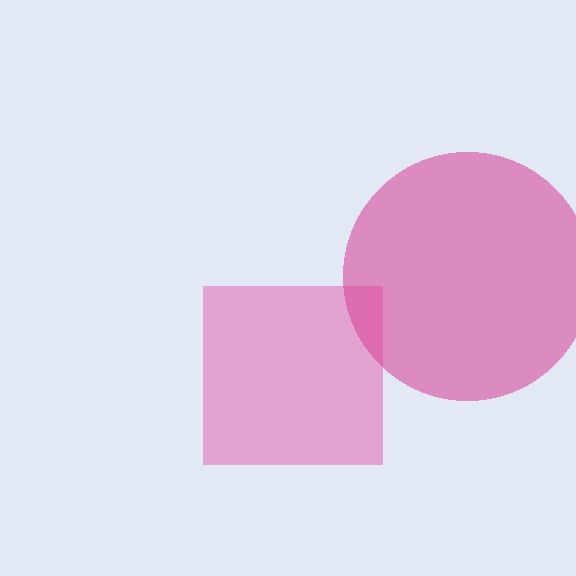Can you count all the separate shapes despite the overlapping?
Yes, there are 2 separate shapes.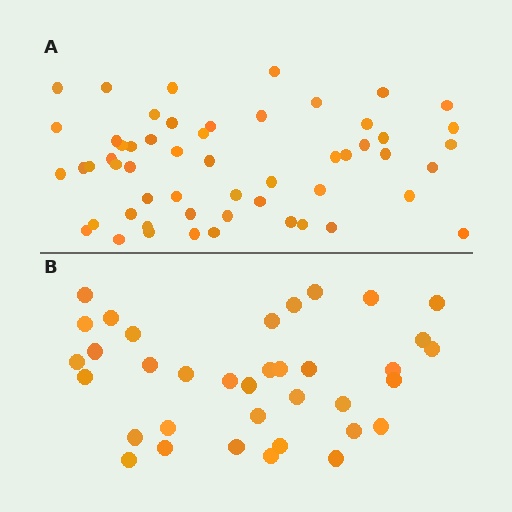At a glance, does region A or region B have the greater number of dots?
Region A (the top region) has more dots.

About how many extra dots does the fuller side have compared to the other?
Region A has approximately 20 more dots than region B.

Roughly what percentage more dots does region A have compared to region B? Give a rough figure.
About 55% more.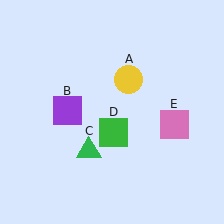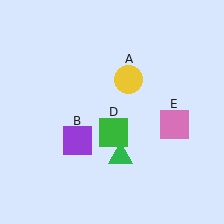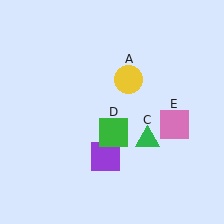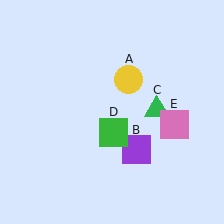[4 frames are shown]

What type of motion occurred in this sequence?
The purple square (object B), green triangle (object C) rotated counterclockwise around the center of the scene.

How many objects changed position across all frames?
2 objects changed position: purple square (object B), green triangle (object C).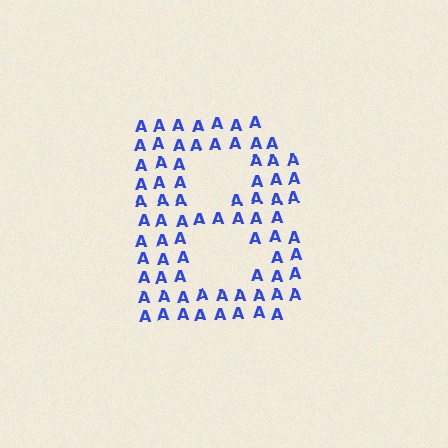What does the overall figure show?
The overall figure shows the letter B.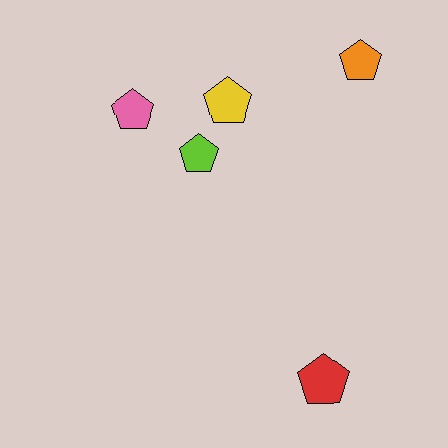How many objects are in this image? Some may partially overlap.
There are 5 objects.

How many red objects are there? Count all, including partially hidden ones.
There is 1 red object.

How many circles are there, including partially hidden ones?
There are no circles.